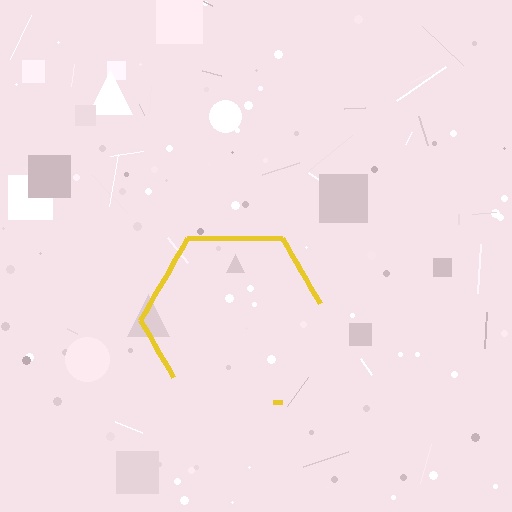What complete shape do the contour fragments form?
The contour fragments form a hexagon.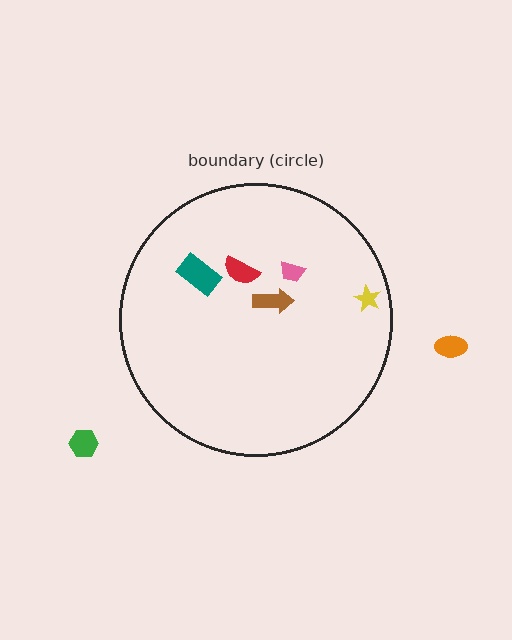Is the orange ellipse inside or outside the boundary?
Outside.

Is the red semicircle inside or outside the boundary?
Inside.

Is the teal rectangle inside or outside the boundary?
Inside.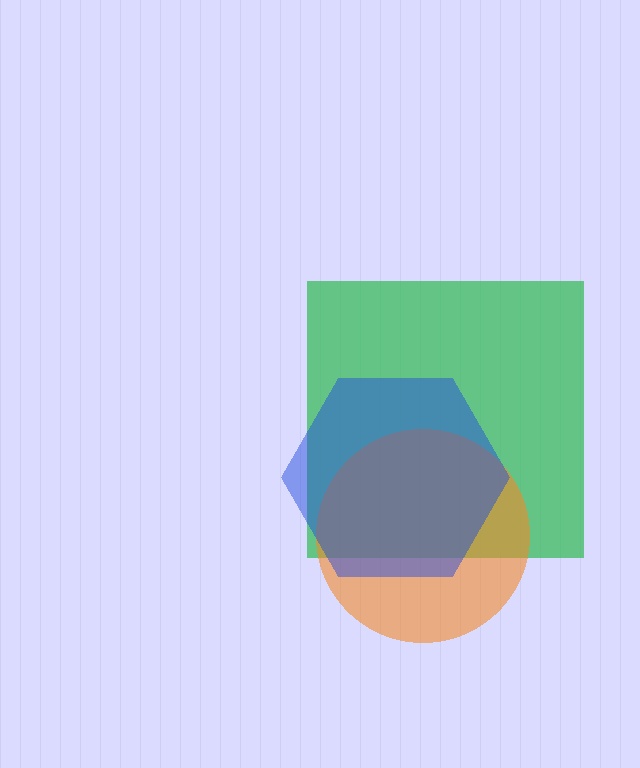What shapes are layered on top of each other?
The layered shapes are: a green square, an orange circle, a blue hexagon.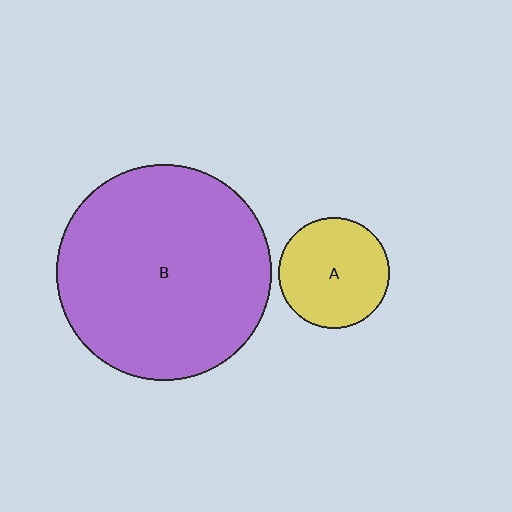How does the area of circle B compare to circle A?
Approximately 3.8 times.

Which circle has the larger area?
Circle B (purple).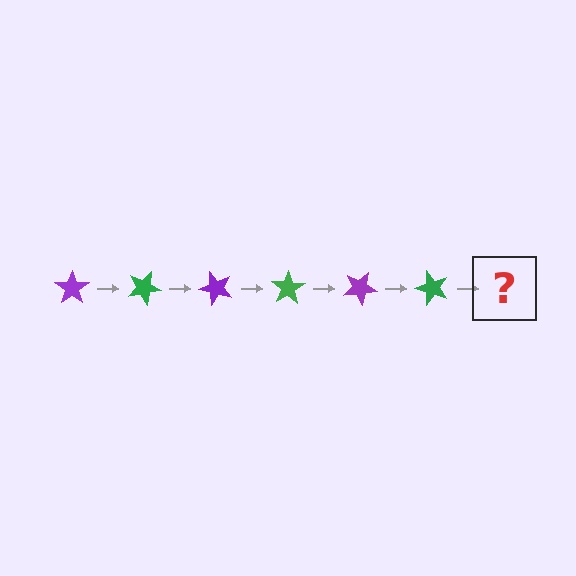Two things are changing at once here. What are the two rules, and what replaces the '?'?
The two rules are that it rotates 25 degrees each step and the color cycles through purple and green. The '?' should be a purple star, rotated 150 degrees from the start.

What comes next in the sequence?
The next element should be a purple star, rotated 150 degrees from the start.